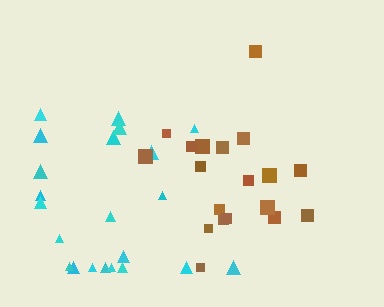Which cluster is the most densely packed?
Brown.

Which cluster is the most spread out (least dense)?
Cyan.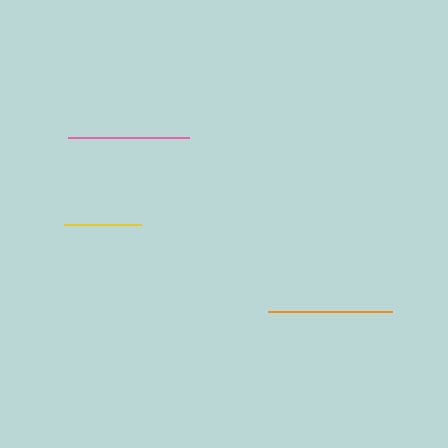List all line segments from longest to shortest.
From longest to shortest: orange, pink, yellow.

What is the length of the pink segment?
The pink segment is approximately 121 pixels long.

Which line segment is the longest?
The orange line is the longest at approximately 124 pixels.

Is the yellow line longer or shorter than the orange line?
The orange line is longer than the yellow line.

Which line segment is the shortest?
The yellow line is the shortest at approximately 77 pixels.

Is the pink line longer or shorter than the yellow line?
The pink line is longer than the yellow line.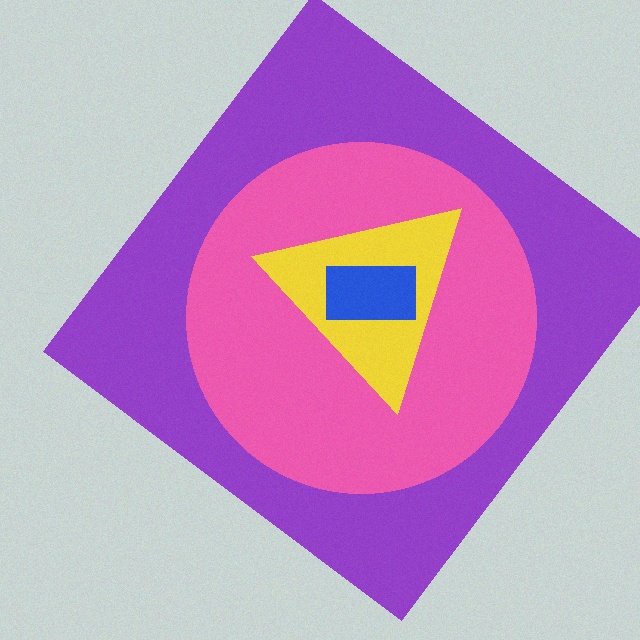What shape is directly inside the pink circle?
The yellow triangle.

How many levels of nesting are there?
4.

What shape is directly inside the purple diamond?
The pink circle.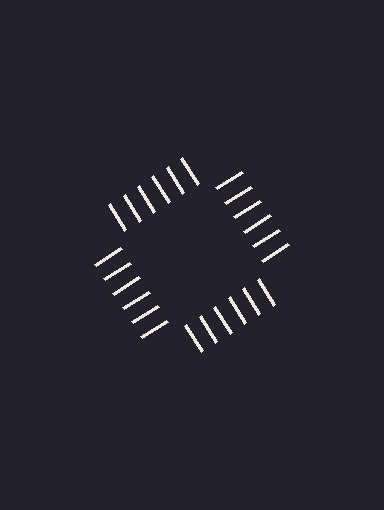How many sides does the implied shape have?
4 sides — the line-ends trace a square.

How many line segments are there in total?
24 — 6 along each of the 4 edges.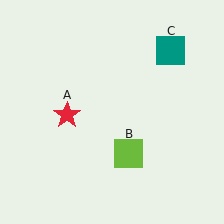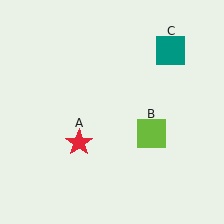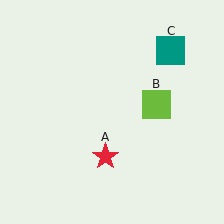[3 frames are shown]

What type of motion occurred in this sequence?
The red star (object A), lime square (object B) rotated counterclockwise around the center of the scene.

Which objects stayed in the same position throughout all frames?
Teal square (object C) remained stationary.